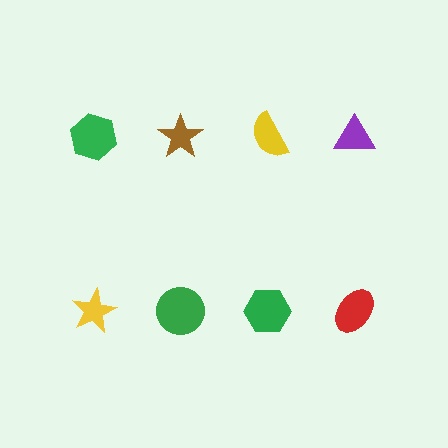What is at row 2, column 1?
A yellow star.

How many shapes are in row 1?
4 shapes.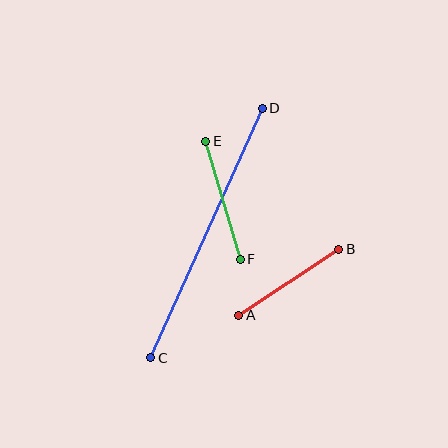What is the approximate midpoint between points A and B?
The midpoint is at approximately (289, 282) pixels.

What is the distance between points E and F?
The distance is approximately 123 pixels.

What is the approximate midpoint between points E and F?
The midpoint is at approximately (223, 200) pixels.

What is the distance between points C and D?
The distance is approximately 273 pixels.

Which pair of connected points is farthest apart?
Points C and D are farthest apart.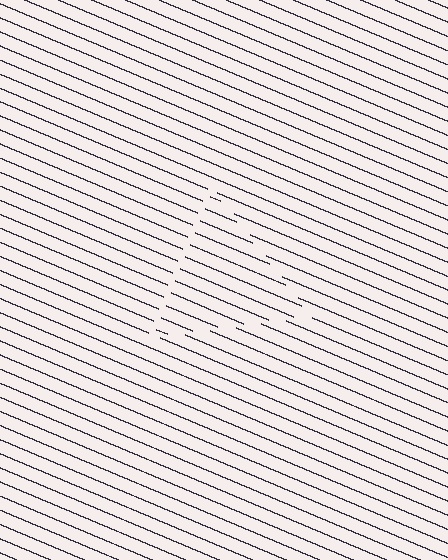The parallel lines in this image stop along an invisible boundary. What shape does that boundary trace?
An illusory triangle. The interior of the shape contains the same grating, shifted by half a period — the contour is defined by the phase discontinuity where line-ends from the inner and outer gratings abut.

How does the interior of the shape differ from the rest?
The interior of the shape contains the same grating, shifted by half a period — the contour is defined by the phase discontinuity where line-ends from the inner and outer gratings abut.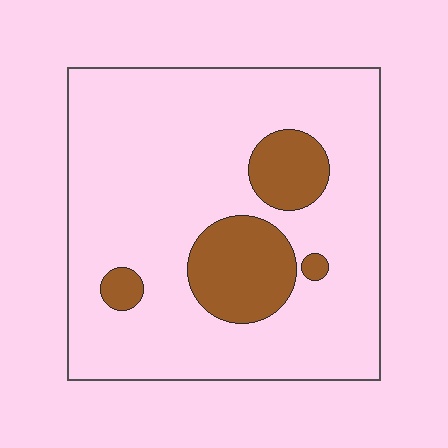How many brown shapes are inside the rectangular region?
4.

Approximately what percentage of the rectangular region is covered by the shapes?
Approximately 15%.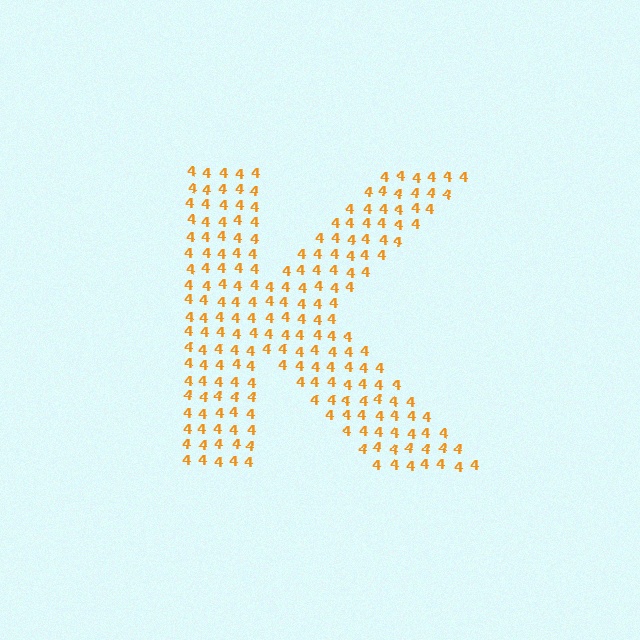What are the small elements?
The small elements are digit 4's.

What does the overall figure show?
The overall figure shows the letter K.